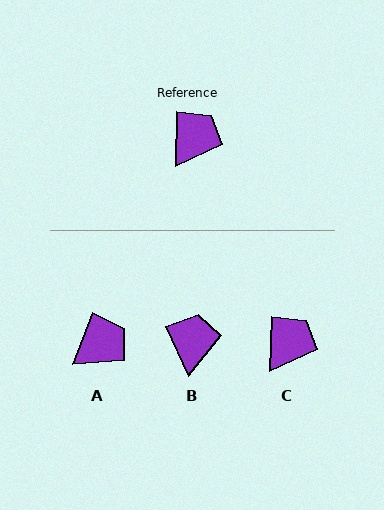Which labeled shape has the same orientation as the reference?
C.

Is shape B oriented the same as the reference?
No, it is off by about 27 degrees.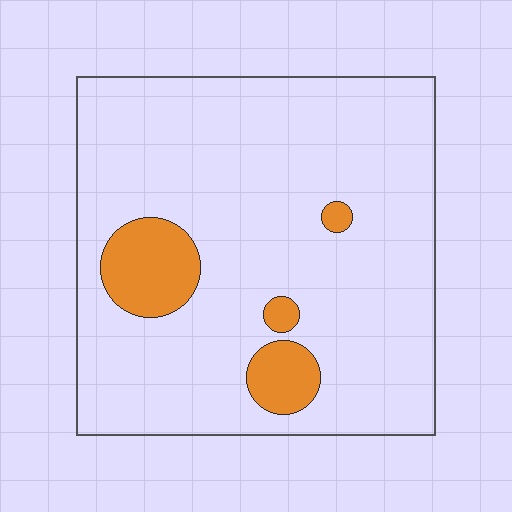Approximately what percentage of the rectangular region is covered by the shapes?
Approximately 10%.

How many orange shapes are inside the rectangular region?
4.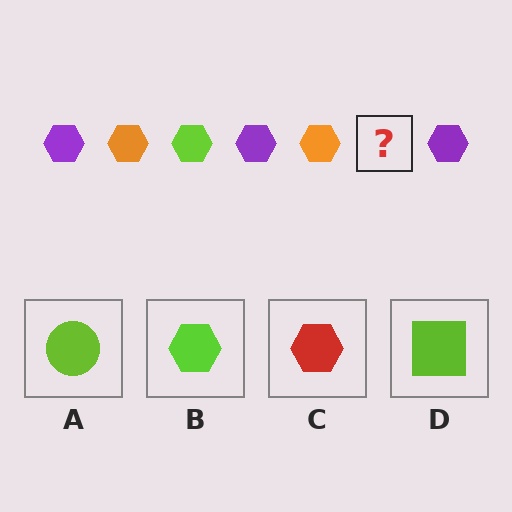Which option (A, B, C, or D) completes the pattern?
B.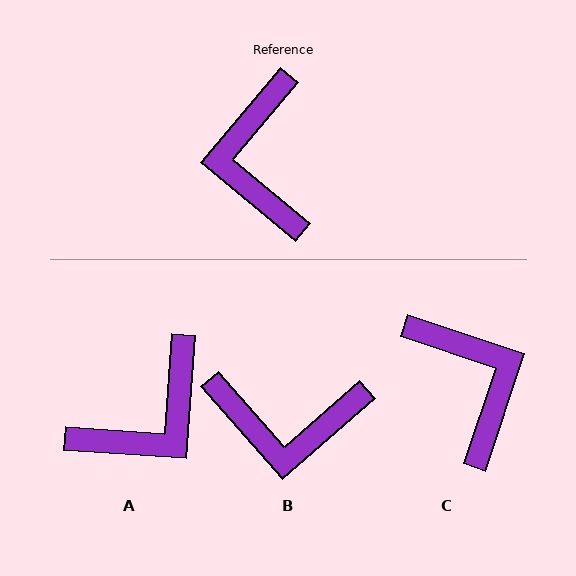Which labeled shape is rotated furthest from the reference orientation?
C, about 158 degrees away.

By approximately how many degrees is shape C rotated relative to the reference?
Approximately 158 degrees clockwise.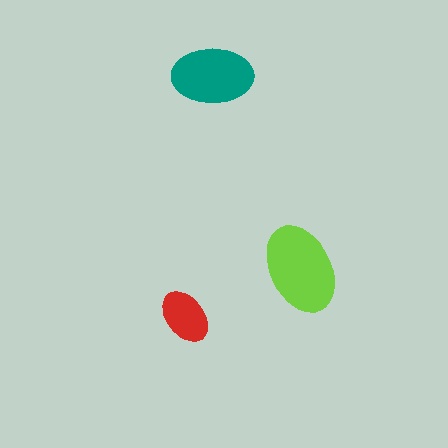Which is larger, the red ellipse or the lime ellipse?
The lime one.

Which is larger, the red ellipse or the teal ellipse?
The teal one.